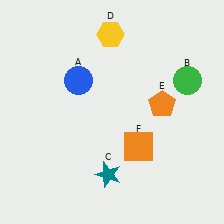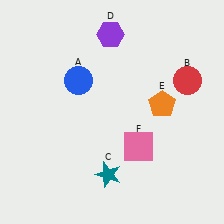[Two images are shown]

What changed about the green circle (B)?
In Image 1, B is green. In Image 2, it changed to red.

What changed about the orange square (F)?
In Image 1, F is orange. In Image 2, it changed to pink.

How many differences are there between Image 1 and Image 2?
There are 3 differences between the two images.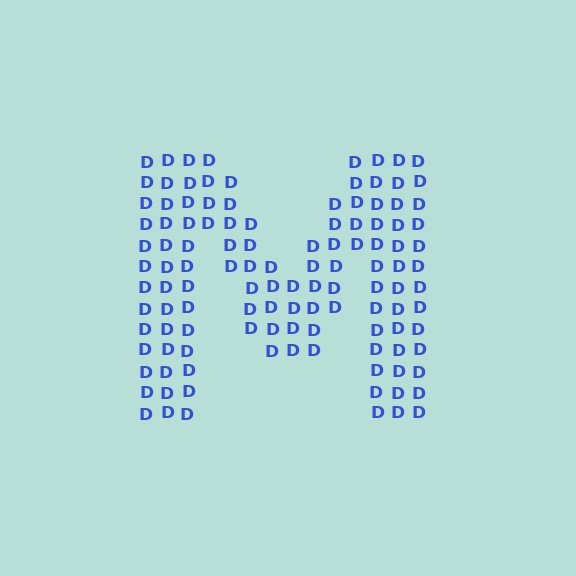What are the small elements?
The small elements are letter D's.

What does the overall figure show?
The overall figure shows the letter M.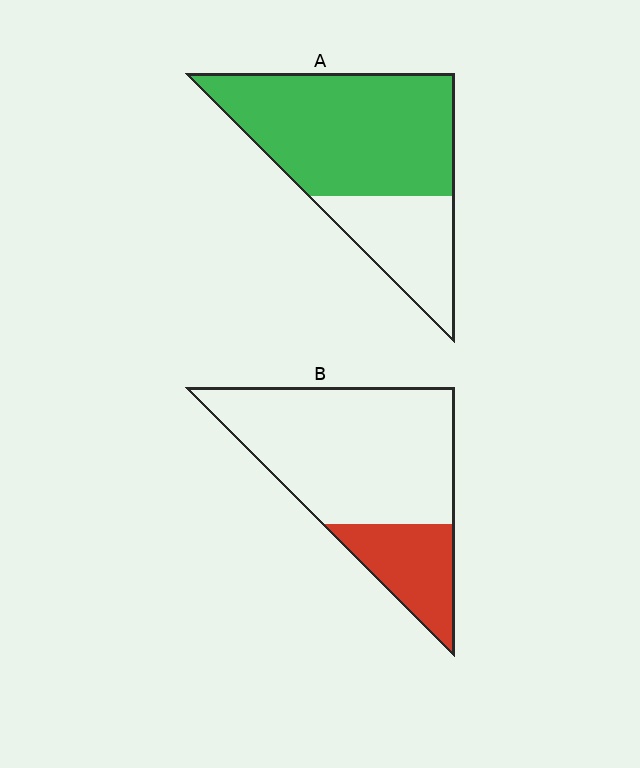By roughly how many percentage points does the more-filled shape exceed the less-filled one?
By roughly 45 percentage points (A over B).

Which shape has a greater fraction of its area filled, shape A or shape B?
Shape A.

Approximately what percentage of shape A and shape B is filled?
A is approximately 70% and B is approximately 25%.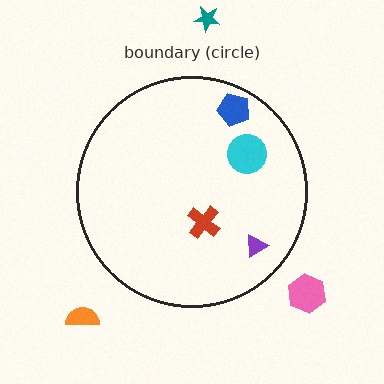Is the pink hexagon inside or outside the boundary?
Outside.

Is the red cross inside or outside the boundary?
Inside.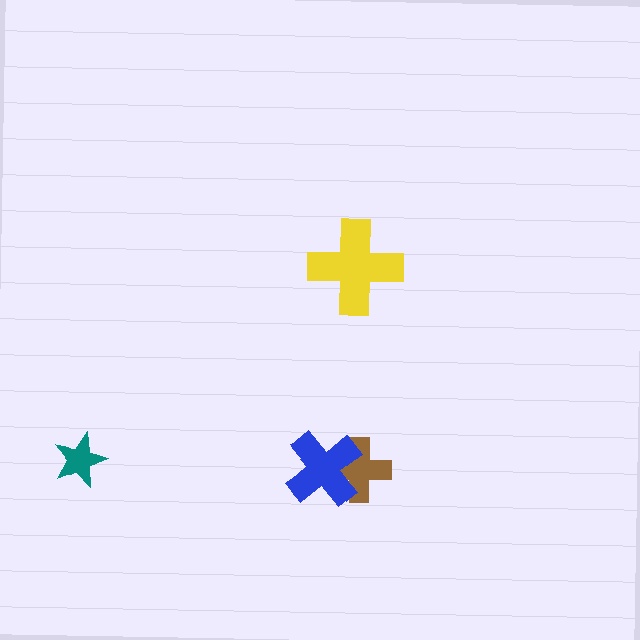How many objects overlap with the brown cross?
1 object overlaps with the brown cross.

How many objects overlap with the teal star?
0 objects overlap with the teal star.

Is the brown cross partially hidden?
Yes, it is partially covered by another shape.